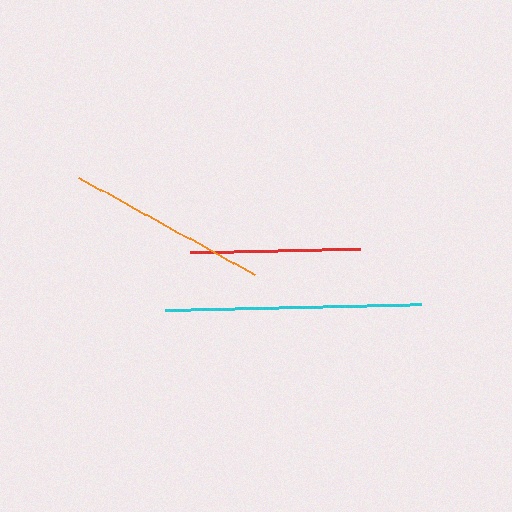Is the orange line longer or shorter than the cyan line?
The cyan line is longer than the orange line.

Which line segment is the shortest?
The red line is the shortest at approximately 170 pixels.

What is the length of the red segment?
The red segment is approximately 170 pixels long.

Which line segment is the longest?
The cyan line is the longest at approximately 256 pixels.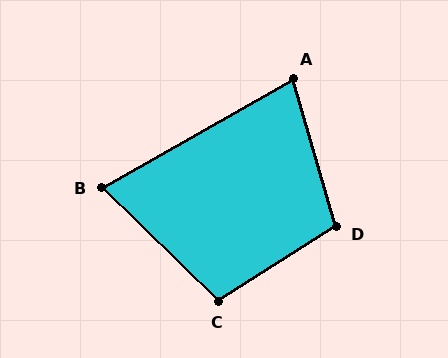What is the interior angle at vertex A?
Approximately 77 degrees (acute).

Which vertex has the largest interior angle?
D, at approximately 106 degrees.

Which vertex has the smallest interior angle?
B, at approximately 74 degrees.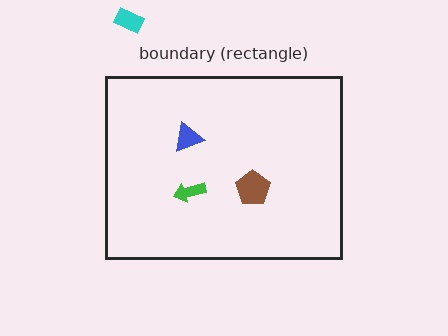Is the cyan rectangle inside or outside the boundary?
Outside.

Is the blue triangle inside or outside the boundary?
Inside.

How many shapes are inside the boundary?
3 inside, 1 outside.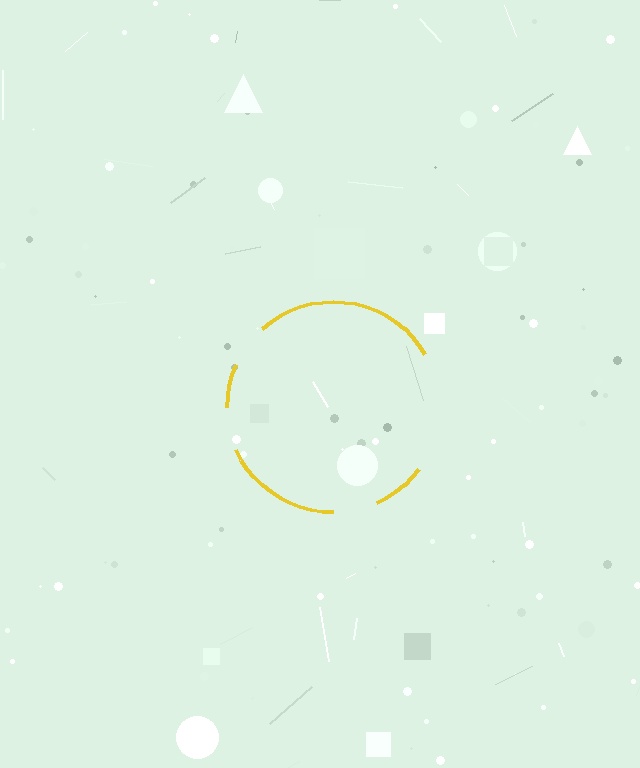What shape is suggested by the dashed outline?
The dashed outline suggests a circle.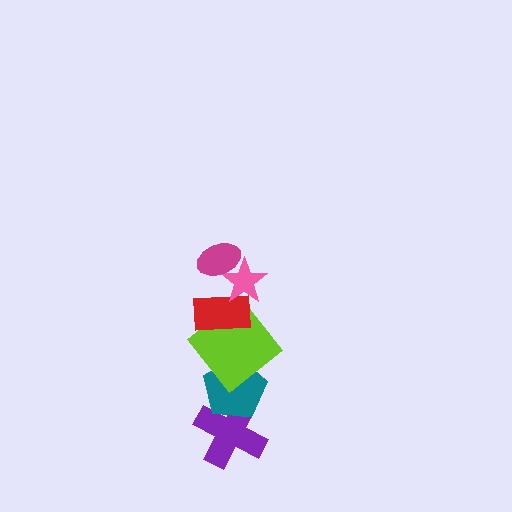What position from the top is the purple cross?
The purple cross is 6th from the top.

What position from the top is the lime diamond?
The lime diamond is 4th from the top.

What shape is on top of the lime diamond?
The red rectangle is on top of the lime diamond.